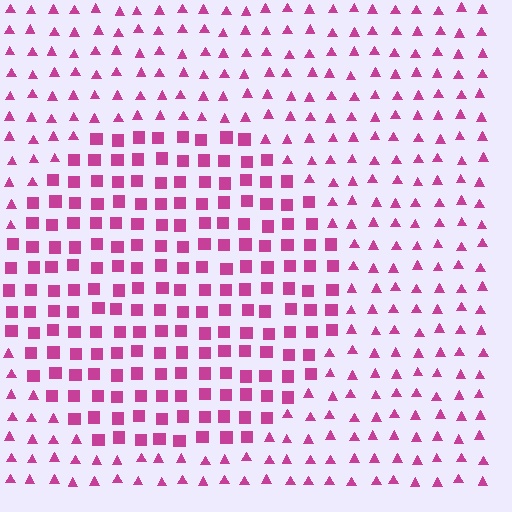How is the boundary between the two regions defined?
The boundary is defined by a change in element shape: squares inside vs. triangles outside. All elements share the same color and spacing.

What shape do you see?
I see a circle.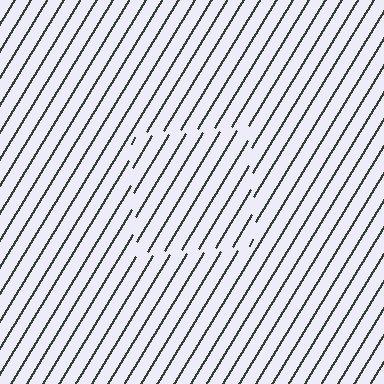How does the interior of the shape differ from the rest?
The interior of the shape contains the same grating, shifted by half a period — the contour is defined by the phase discontinuity where line-ends from the inner and outer gratings abut.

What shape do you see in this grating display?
An illusory square. The interior of the shape contains the same grating, shifted by half a period — the contour is defined by the phase discontinuity where line-ends from the inner and outer gratings abut.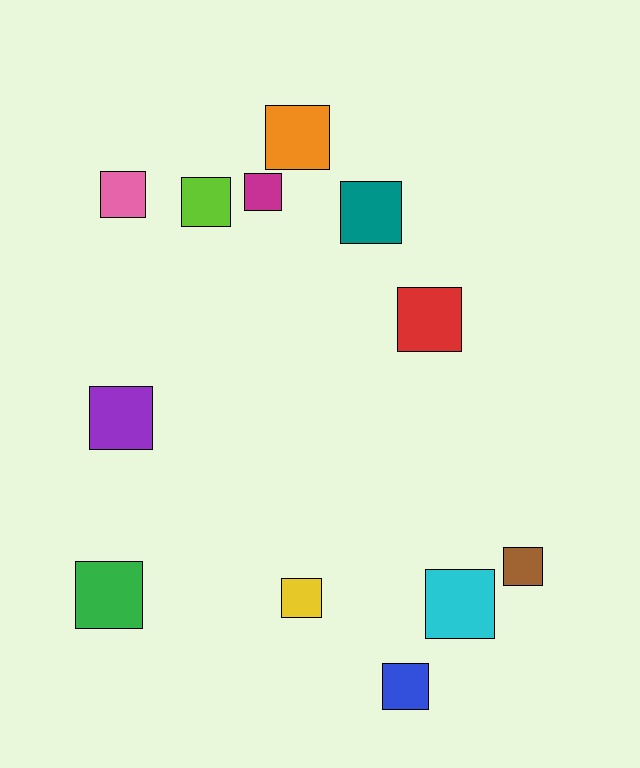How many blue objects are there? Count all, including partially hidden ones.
There is 1 blue object.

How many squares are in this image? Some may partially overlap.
There are 12 squares.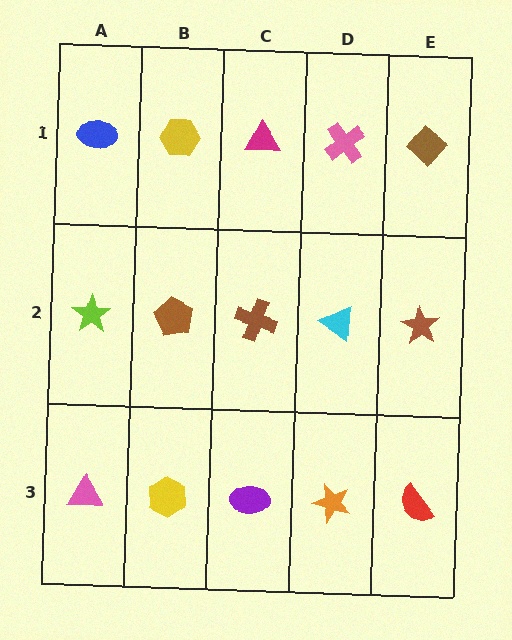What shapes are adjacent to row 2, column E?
A brown diamond (row 1, column E), a red semicircle (row 3, column E), a cyan triangle (row 2, column D).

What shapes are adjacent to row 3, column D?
A cyan triangle (row 2, column D), a purple ellipse (row 3, column C), a red semicircle (row 3, column E).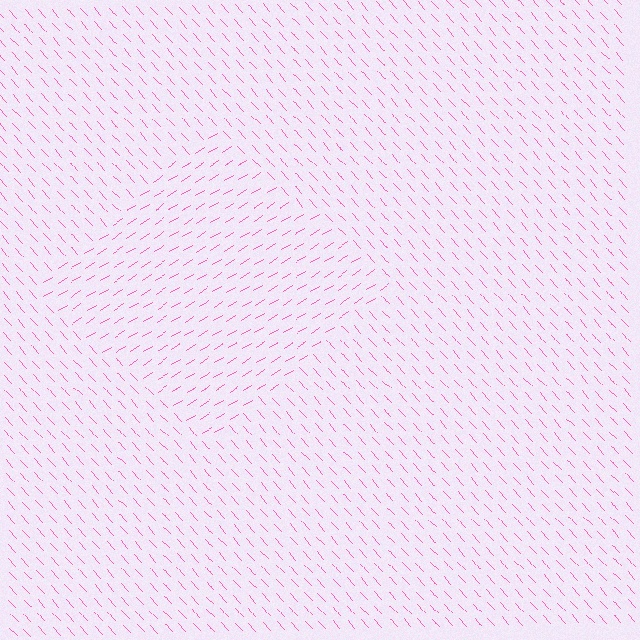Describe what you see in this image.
The image is filled with small pink line segments. A diamond region in the image has lines oriented differently from the surrounding lines, creating a visible texture boundary.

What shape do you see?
I see a diamond.